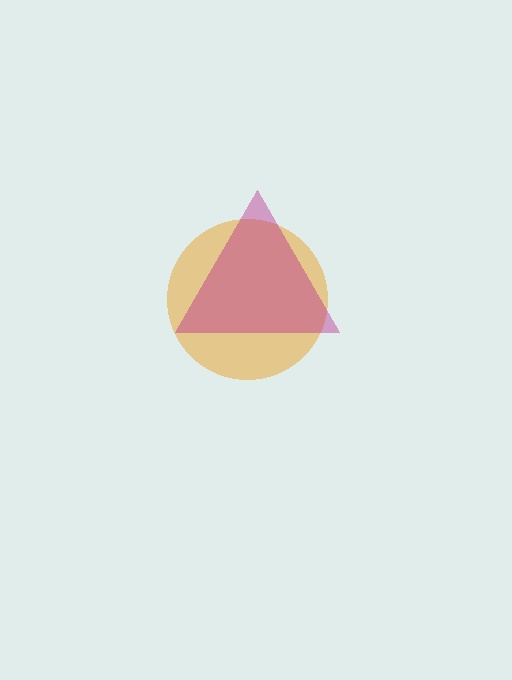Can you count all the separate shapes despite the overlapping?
Yes, there are 2 separate shapes.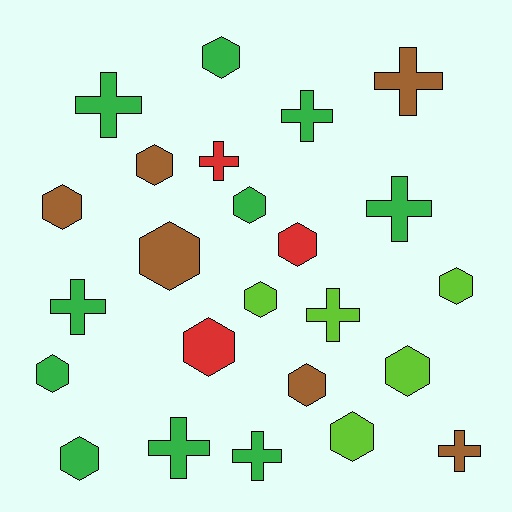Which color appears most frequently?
Green, with 10 objects.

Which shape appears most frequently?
Hexagon, with 14 objects.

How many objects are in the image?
There are 24 objects.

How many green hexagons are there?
There are 4 green hexagons.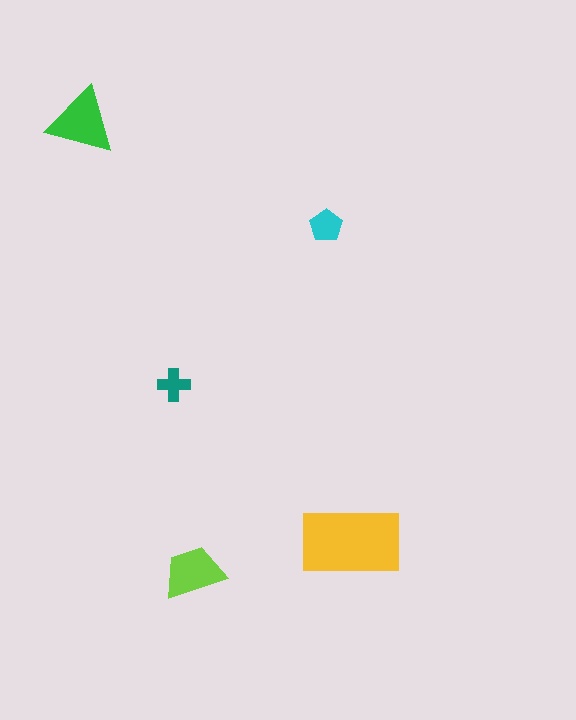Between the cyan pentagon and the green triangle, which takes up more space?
The green triangle.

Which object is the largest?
The yellow rectangle.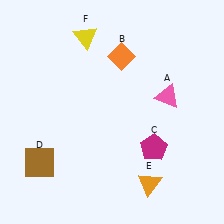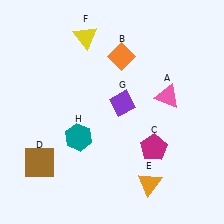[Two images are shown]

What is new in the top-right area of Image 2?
A purple diamond (G) was added in the top-right area of Image 2.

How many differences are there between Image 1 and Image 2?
There are 2 differences between the two images.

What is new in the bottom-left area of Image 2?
A teal hexagon (H) was added in the bottom-left area of Image 2.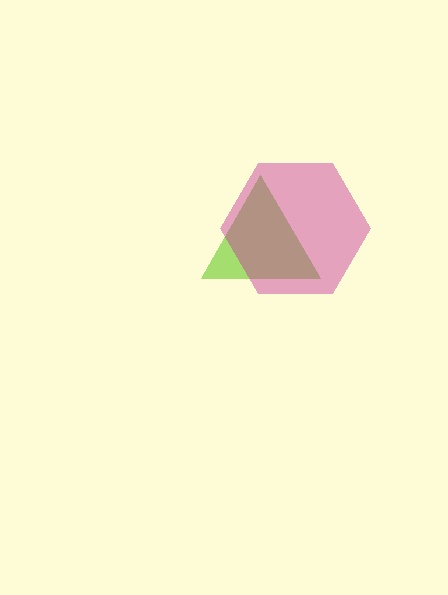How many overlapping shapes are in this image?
There are 2 overlapping shapes in the image.